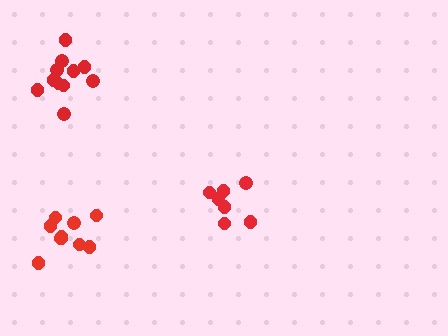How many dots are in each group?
Group 1: 9 dots, Group 2: 12 dots, Group 3: 7 dots (28 total).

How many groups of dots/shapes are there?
There are 3 groups.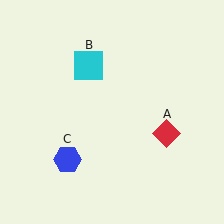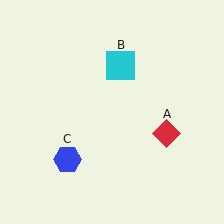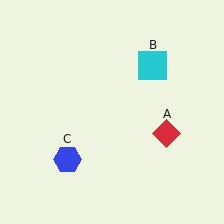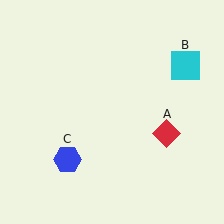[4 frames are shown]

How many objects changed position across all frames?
1 object changed position: cyan square (object B).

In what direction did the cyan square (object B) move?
The cyan square (object B) moved right.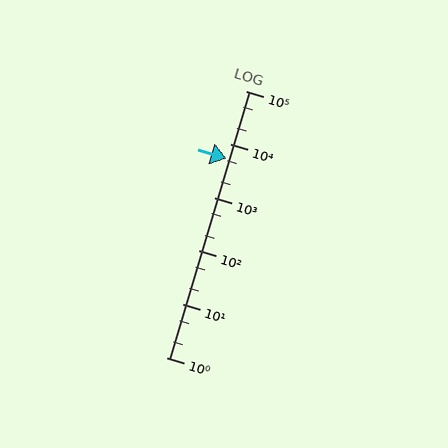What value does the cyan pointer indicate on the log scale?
The pointer indicates approximately 5400.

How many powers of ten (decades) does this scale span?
The scale spans 5 decades, from 1 to 100000.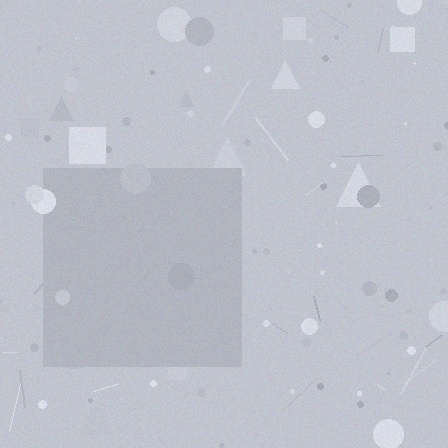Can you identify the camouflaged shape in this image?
The camouflaged shape is a square.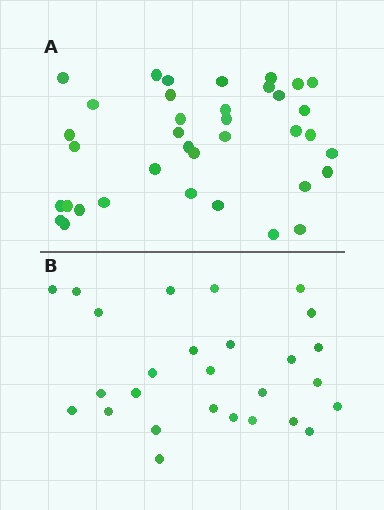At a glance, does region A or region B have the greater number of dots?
Region A (the top region) has more dots.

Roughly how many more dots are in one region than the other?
Region A has roughly 10 or so more dots than region B.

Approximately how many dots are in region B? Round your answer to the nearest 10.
About 30 dots. (The exact count is 27, which rounds to 30.)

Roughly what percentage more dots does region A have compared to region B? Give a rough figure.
About 35% more.